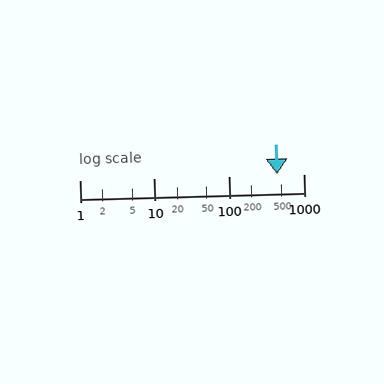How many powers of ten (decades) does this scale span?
The scale spans 3 decades, from 1 to 1000.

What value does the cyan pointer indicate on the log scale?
The pointer indicates approximately 440.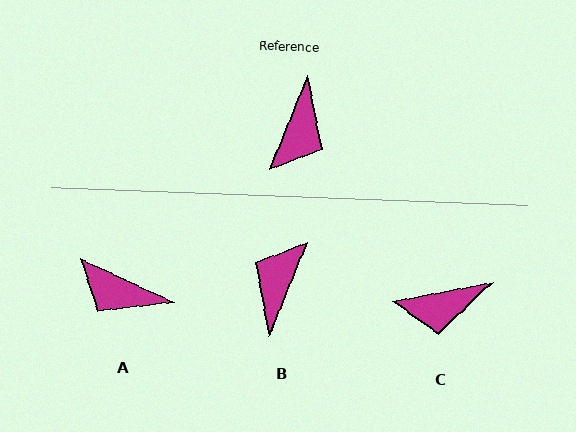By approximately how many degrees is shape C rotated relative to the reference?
Approximately 57 degrees clockwise.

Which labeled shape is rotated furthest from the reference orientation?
B, about 180 degrees away.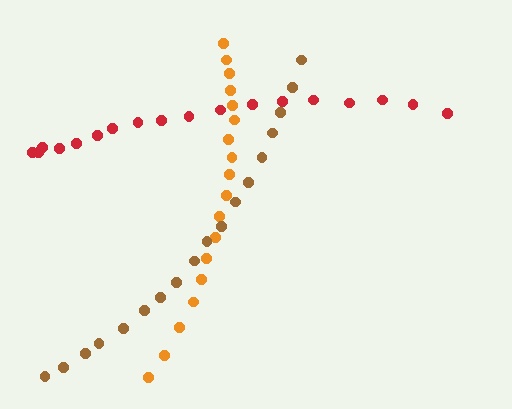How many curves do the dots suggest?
There are 3 distinct paths.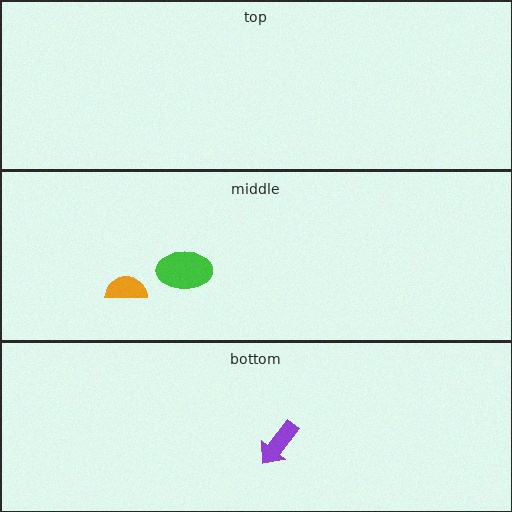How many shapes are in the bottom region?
1.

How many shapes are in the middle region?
2.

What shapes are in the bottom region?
The purple arrow.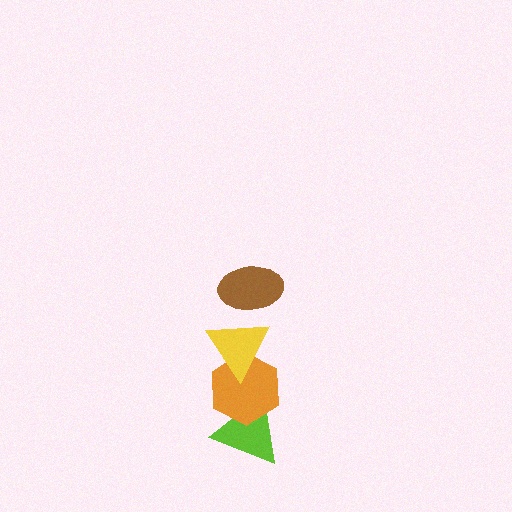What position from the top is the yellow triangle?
The yellow triangle is 2nd from the top.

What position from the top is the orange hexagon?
The orange hexagon is 3rd from the top.